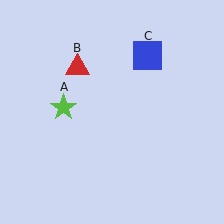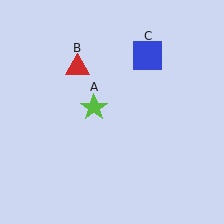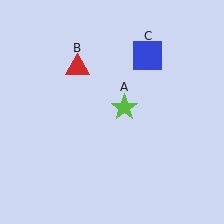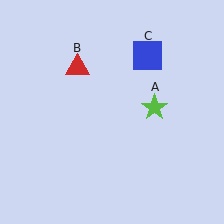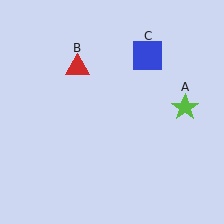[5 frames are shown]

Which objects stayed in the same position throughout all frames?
Red triangle (object B) and blue square (object C) remained stationary.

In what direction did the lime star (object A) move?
The lime star (object A) moved right.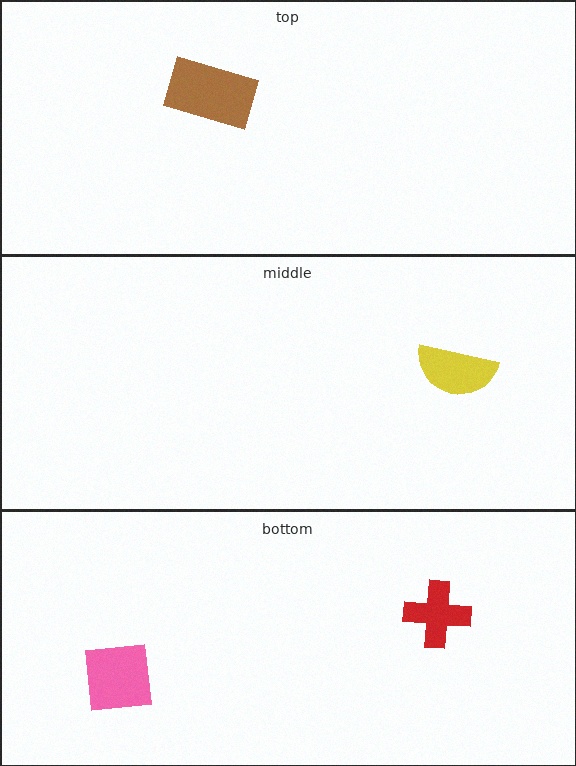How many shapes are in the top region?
1.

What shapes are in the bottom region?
The pink square, the red cross.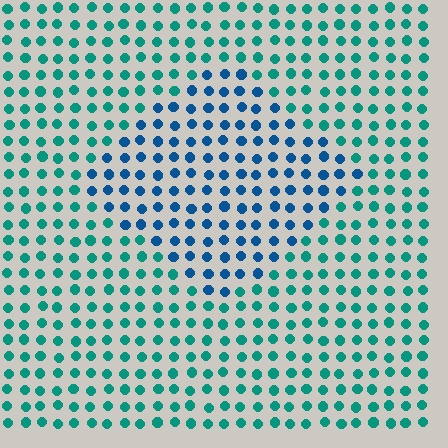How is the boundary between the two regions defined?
The boundary is defined purely by a slight shift in hue (about 37 degrees). Spacing, size, and orientation are identical on both sides.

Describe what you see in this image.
The image is filled with small teal elements in a uniform arrangement. A diamond-shaped region is visible where the elements are tinted to a slightly different hue, forming a subtle color boundary.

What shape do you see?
I see a diamond.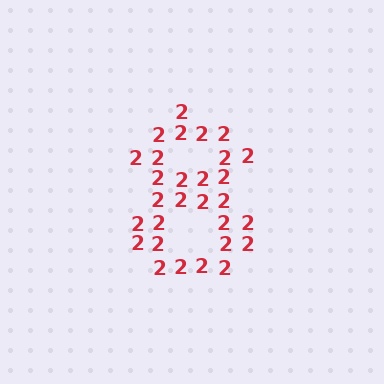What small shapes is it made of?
It is made of small digit 2's.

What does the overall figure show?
The overall figure shows the digit 8.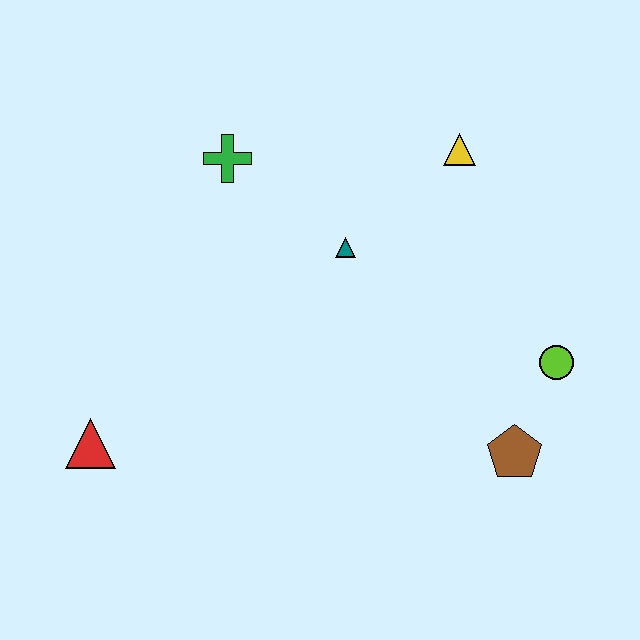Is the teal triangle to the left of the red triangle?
No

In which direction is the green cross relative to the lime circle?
The green cross is to the left of the lime circle.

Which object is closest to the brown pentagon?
The lime circle is closest to the brown pentagon.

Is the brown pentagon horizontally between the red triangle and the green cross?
No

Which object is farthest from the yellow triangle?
The red triangle is farthest from the yellow triangle.